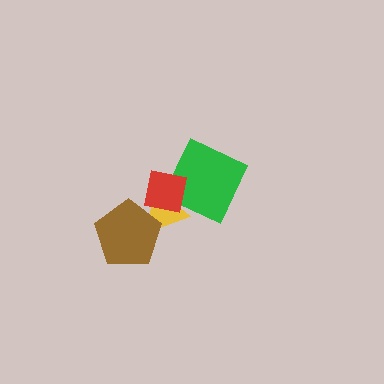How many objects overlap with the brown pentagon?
1 object overlaps with the brown pentagon.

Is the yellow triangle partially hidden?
Yes, it is partially covered by another shape.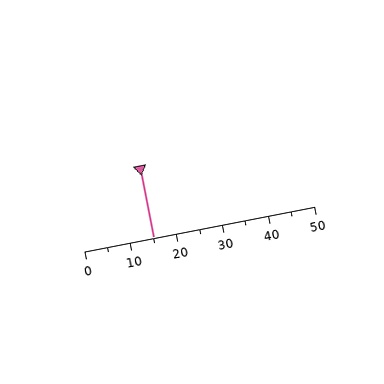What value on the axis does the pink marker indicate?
The marker indicates approximately 15.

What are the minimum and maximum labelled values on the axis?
The axis runs from 0 to 50.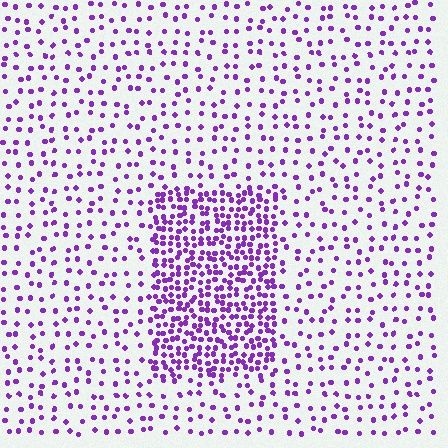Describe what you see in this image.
The image contains small purple elements arranged at two different densities. A rectangle-shaped region is visible where the elements are more densely packed than the surrounding area.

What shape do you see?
I see a rectangle.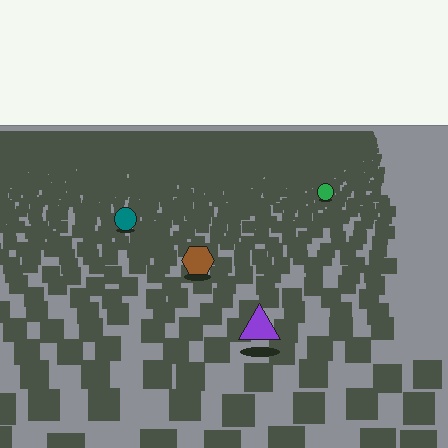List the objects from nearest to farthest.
From nearest to farthest: the purple triangle, the brown hexagon, the teal circle, the green circle.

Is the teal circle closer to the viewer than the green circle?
Yes. The teal circle is closer — you can tell from the texture gradient: the ground texture is coarser near it.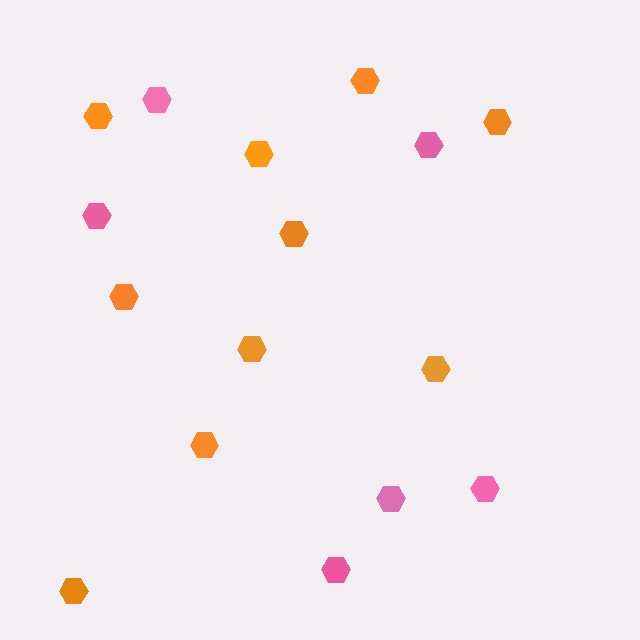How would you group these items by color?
There are 2 groups: one group of orange hexagons (10) and one group of pink hexagons (6).